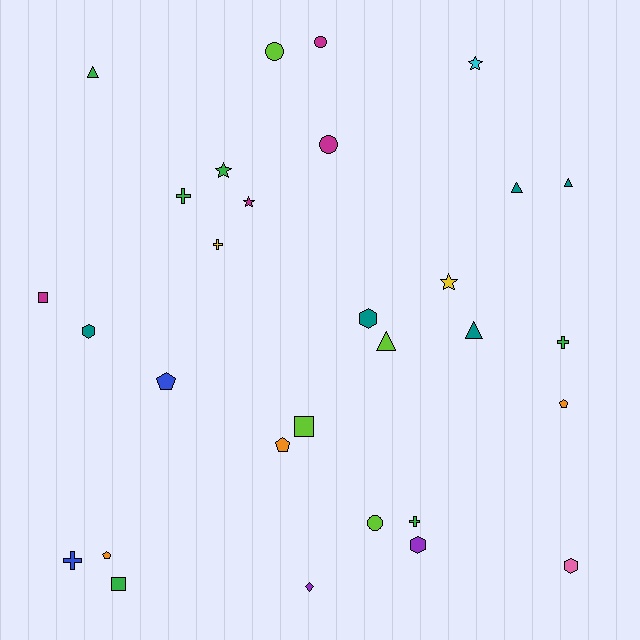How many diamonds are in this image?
There is 1 diamond.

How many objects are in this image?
There are 30 objects.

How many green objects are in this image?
There are 6 green objects.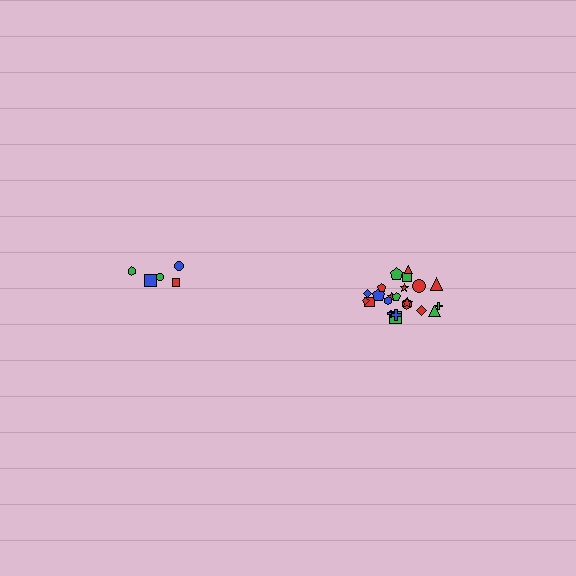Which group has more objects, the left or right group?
The right group.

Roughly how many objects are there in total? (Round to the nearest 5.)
Roughly 25 objects in total.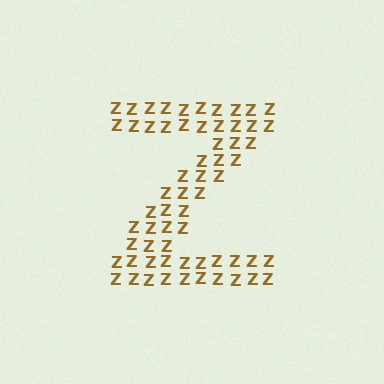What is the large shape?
The large shape is the letter Z.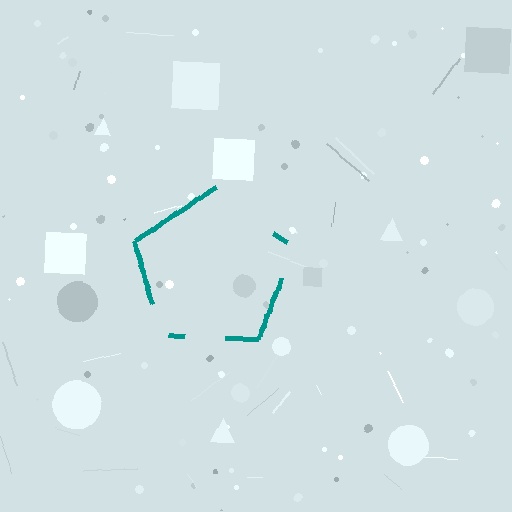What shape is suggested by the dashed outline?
The dashed outline suggests a pentagon.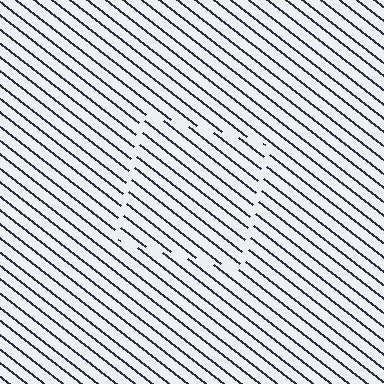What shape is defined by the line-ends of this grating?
An illusory square. The interior of the shape contains the same grating, shifted by half a period — the contour is defined by the phase discontinuity where line-ends from the inner and outer gratings abut.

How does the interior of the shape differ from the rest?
The interior of the shape contains the same grating, shifted by half a period — the contour is defined by the phase discontinuity where line-ends from the inner and outer gratings abut.